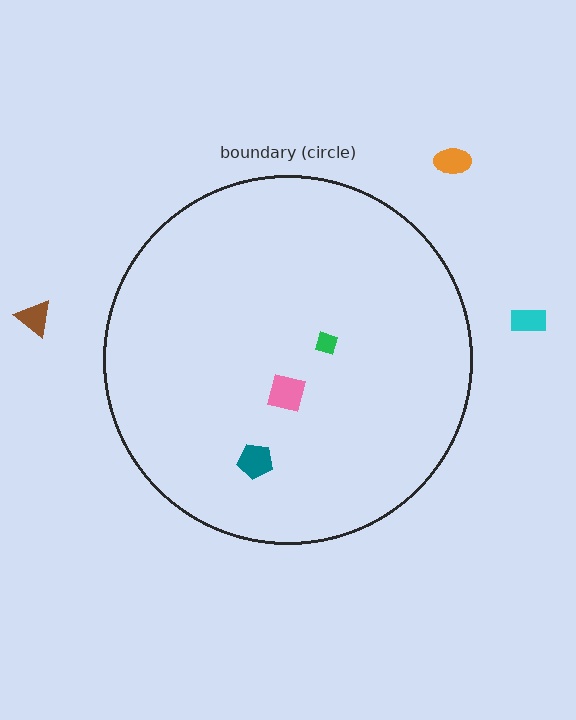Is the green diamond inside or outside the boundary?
Inside.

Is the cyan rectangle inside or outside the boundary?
Outside.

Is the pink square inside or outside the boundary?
Inside.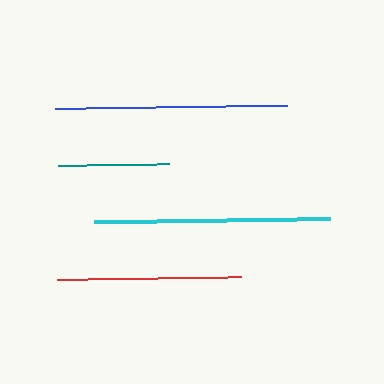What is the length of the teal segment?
The teal segment is approximately 110 pixels long.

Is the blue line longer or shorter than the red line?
The blue line is longer than the red line.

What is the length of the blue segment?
The blue segment is approximately 232 pixels long.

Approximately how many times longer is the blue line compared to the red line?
The blue line is approximately 1.3 times the length of the red line.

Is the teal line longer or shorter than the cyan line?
The cyan line is longer than the teal line.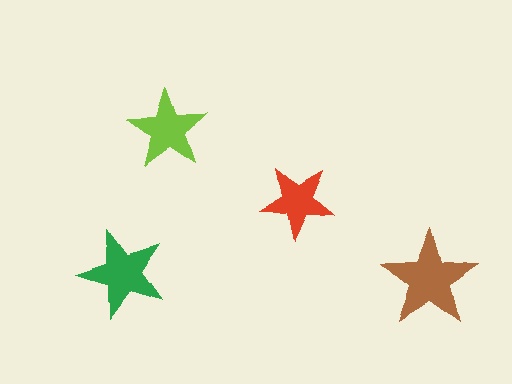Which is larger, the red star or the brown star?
The brown one.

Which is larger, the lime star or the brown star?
The brown one.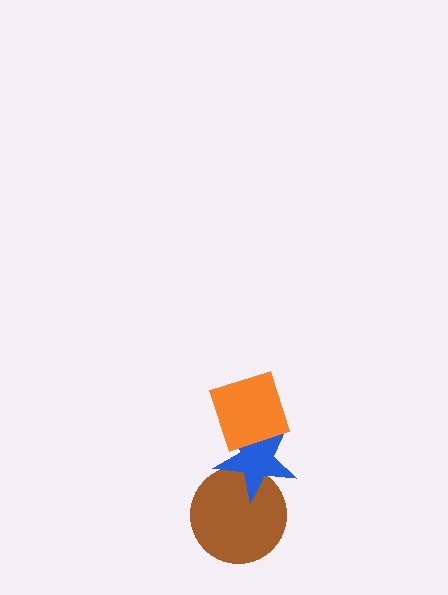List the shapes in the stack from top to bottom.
From top to bottom: the orange diamond, the blue star, the brown circle.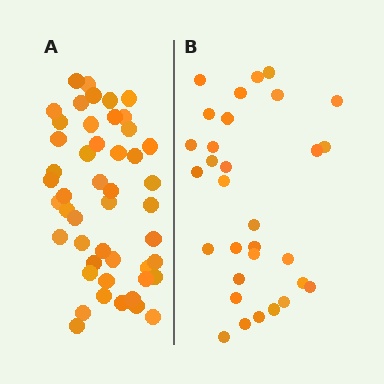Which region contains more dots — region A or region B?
Region A (the left region) has more dots.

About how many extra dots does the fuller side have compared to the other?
Region A has approximately 15 more dots than region B.